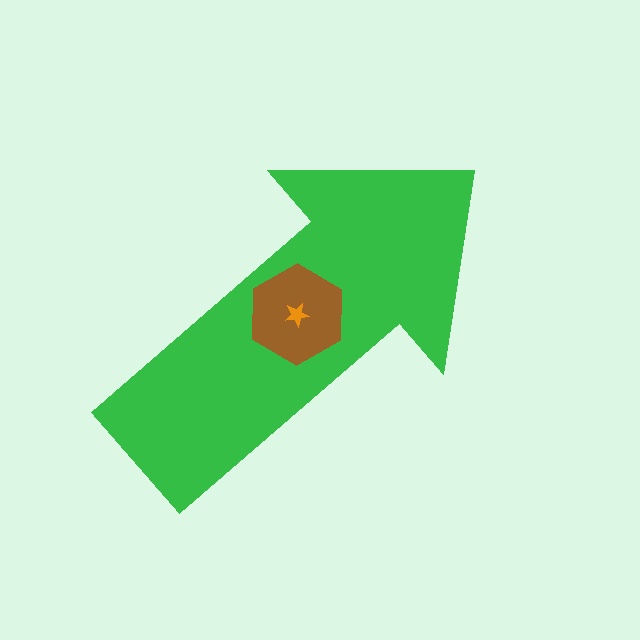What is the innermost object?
The orange star.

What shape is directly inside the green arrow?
The brown hexagon.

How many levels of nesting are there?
3.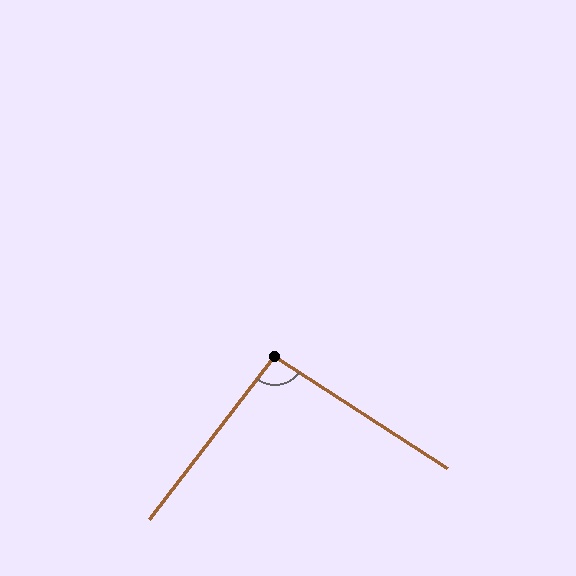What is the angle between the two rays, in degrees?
Approximately 95 degrees.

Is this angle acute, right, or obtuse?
It is approximately a right angle.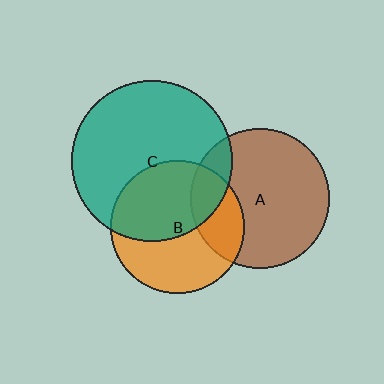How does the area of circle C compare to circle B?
Approximately 1.5 times.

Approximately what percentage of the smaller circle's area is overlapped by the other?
Approximately 15%.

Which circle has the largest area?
Circle C (teal).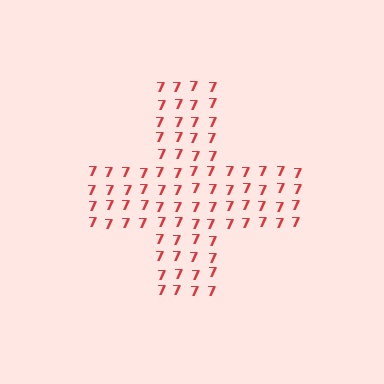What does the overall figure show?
The overall figure shows a cross.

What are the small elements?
The small elements are digit 7's.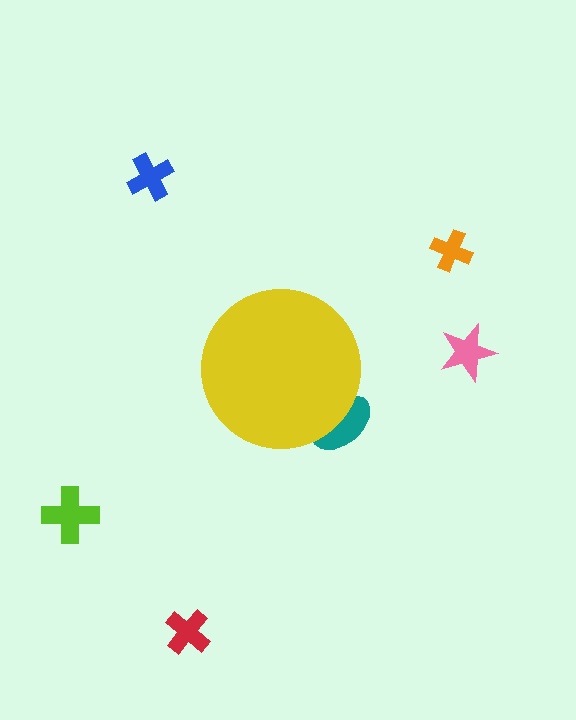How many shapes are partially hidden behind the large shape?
1 shape is partially hidden.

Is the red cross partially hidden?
No, the red cross is fully visible.